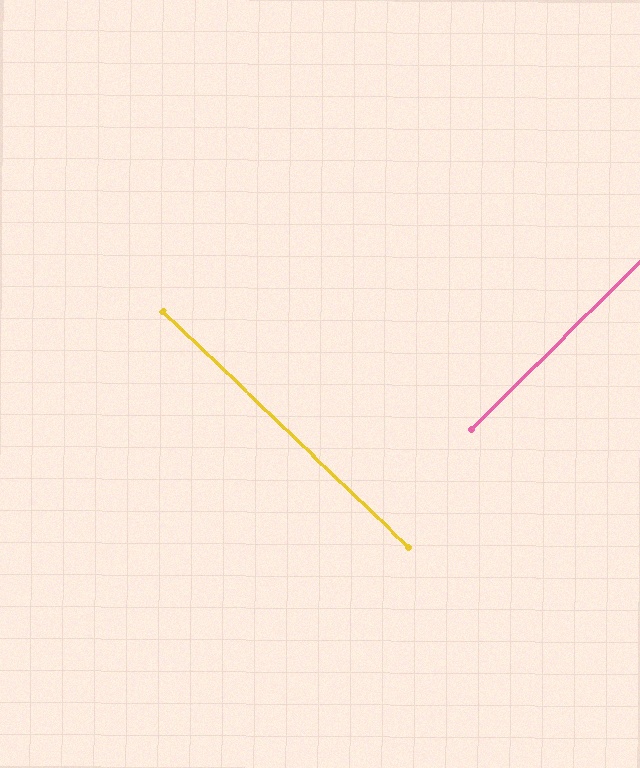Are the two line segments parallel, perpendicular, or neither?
Perpendicular — they meet at approximately 89°.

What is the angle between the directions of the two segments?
Approximately 89 degrees.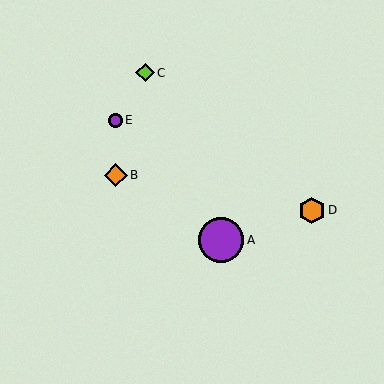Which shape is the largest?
The purple circle (labeled A) is the largest.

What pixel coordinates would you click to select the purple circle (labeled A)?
Click at (221, 240) to select the purple circle A.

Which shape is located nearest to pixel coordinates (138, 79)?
The lime diamond (labeled C) at (145, 73) is nearest to that location.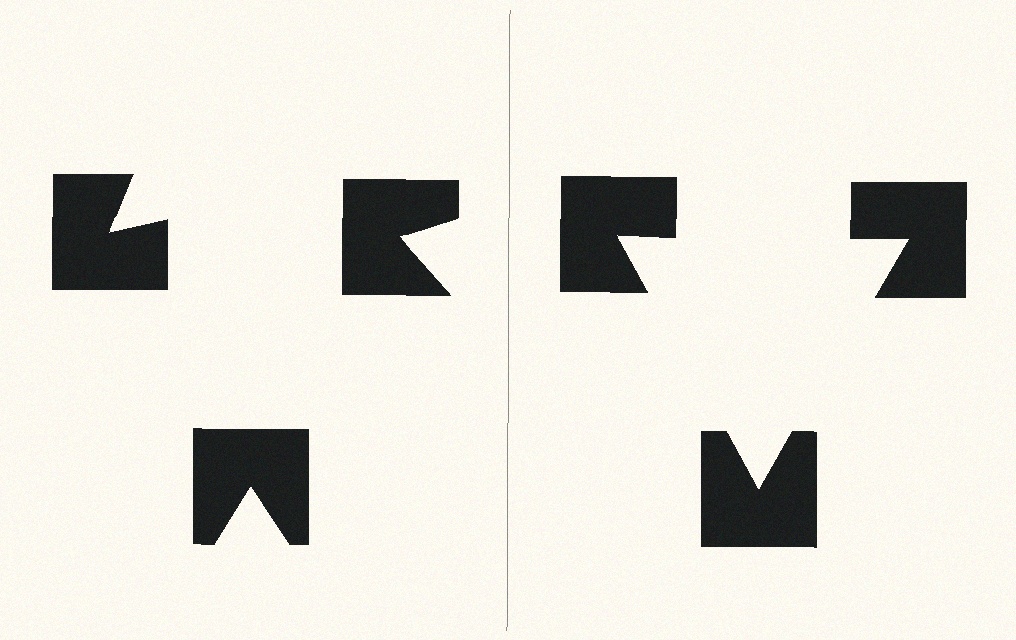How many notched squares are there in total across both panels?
6 — 3 on each side.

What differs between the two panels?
The notched squares are positioned identically on both sides; only the wedge orientations differ. On the right they align to a triangle; on the left they are misaligned.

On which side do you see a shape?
An illusory triangle appears on the right side. On the left side the wedge cuts are rotated, so no coherent shape forms.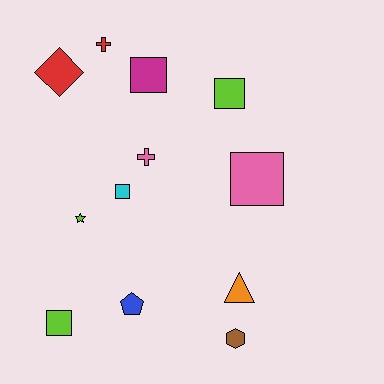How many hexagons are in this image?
There is 1 hexagon.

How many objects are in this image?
There are 12 objects.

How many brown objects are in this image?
There is 1 brown object.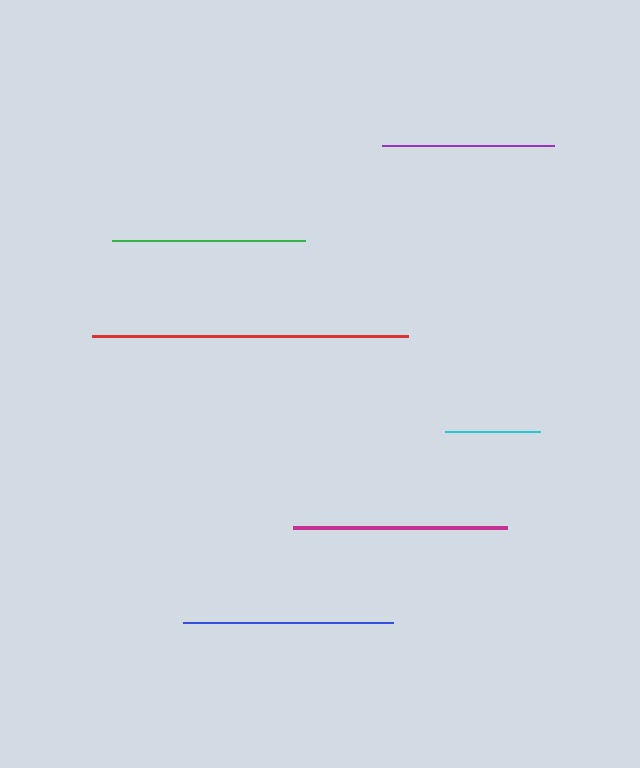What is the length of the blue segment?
The blue segment is approximately 210 pixels long.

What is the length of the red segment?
The red segment is approximately 315 pixels long.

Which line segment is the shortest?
The cyan line is the shortest at approximately 95 pixels.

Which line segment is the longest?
The red line is the longest at approximately 315 pixels.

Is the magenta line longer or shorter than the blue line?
The magenta line is longer than the blue line.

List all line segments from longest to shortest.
From longest to shortest: red, magenta, blue, green, purple, cyan.